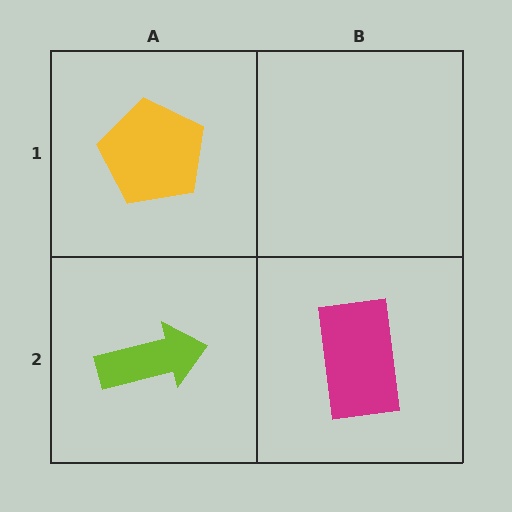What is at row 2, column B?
A magenta rectangle.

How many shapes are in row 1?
1 shape.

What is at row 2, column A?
A lime arrow.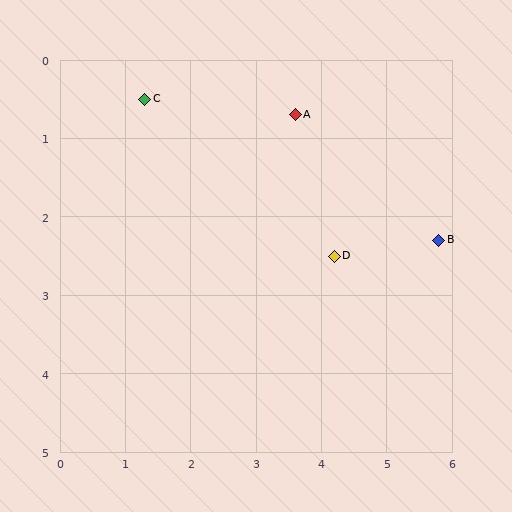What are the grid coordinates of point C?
Point C is at approximately (1.3, 0.5).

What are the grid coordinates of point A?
Point A is at approximately (3.6, 0.7).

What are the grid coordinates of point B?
Point B is at approximately (5.8, 2.3).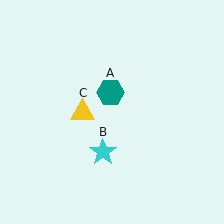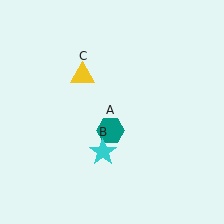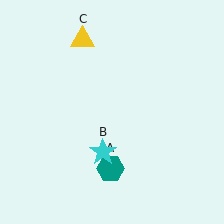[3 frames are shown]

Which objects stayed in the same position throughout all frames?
Cyan star (object B) remained stationary.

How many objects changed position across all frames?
2 objects changed position: teal hexagon (object A), yellow triangle (object C).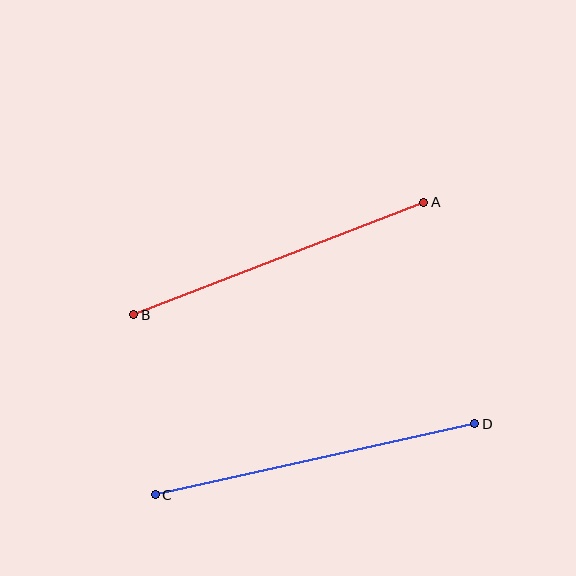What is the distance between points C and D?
The distance is approximately 327 pixels.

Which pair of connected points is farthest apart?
Points C and D are farthest apart.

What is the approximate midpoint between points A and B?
The midpoint is at approximately (279, 259) pixels.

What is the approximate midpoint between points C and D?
The midpoint is at approximately (315, 459) pixels.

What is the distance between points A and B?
The distance is approximately 311 pixels.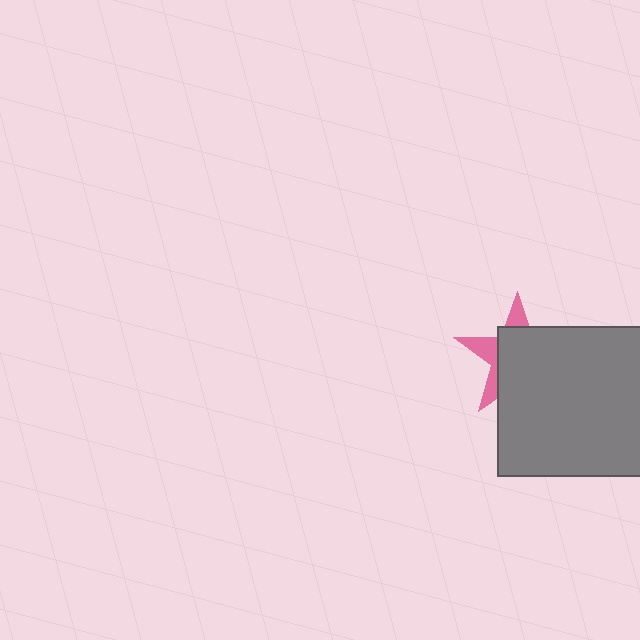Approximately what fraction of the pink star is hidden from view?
Roughly 69% of the pink star is hidden behind the gray square.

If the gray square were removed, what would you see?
You would see the complete pink star.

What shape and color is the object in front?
The object in front is a gray square.